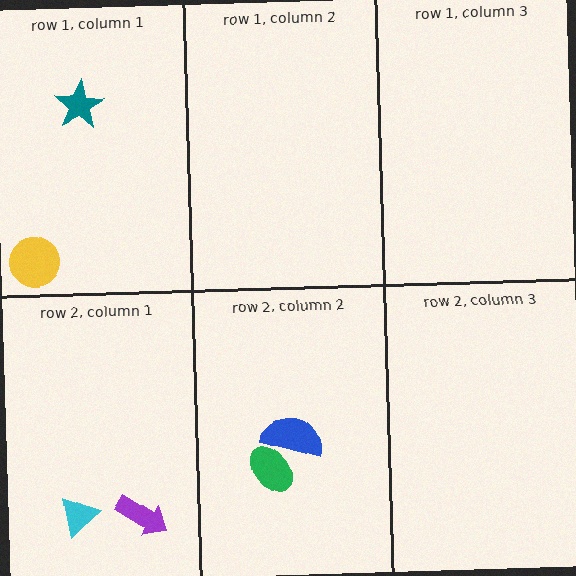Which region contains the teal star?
The row 1, column 1 region.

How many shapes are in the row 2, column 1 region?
2.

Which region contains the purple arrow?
The row 2, column 1 region.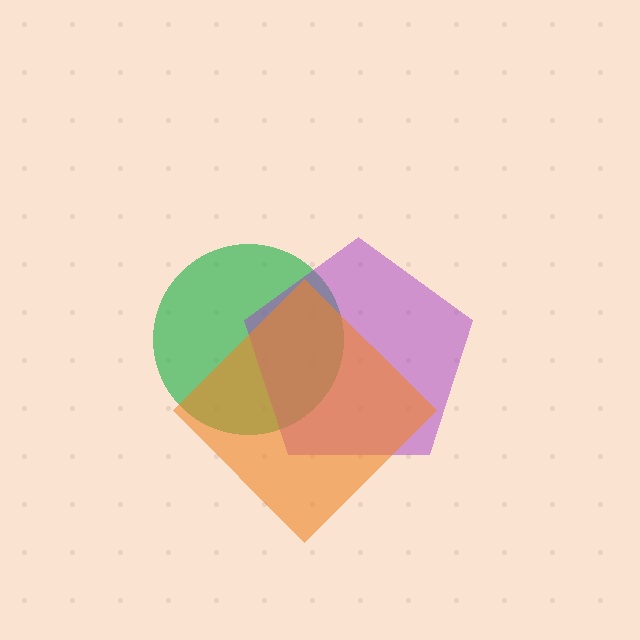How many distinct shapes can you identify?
There are 3 distinct shapes: a green circle, a purple pentagon, an orange diamond.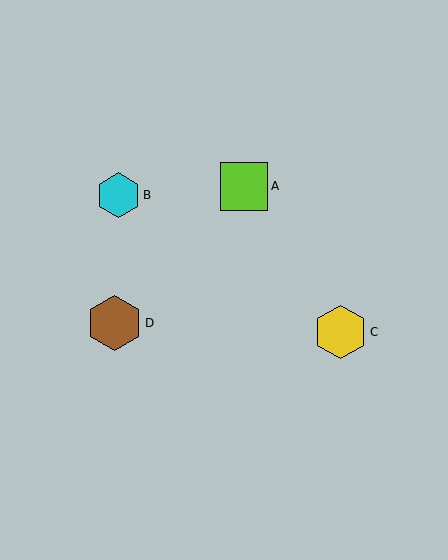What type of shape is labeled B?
Shape B is a cyan hexagon.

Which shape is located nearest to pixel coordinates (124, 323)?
The brown hexagon (labeled D) at (114, 323) is nearest to that location.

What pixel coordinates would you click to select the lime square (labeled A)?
Click at (244, 186) to select the lime square A.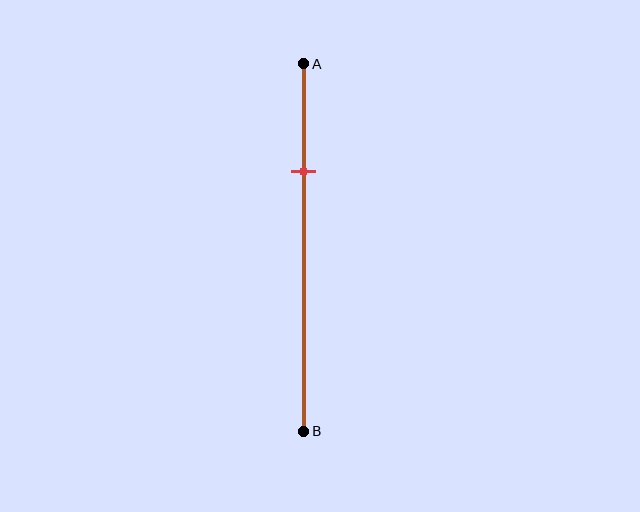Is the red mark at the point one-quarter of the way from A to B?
No, the mark is at about 30% from A, not at the 25% one-quarter point.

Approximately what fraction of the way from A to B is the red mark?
The red mark is approximately 30% of the way from A to B.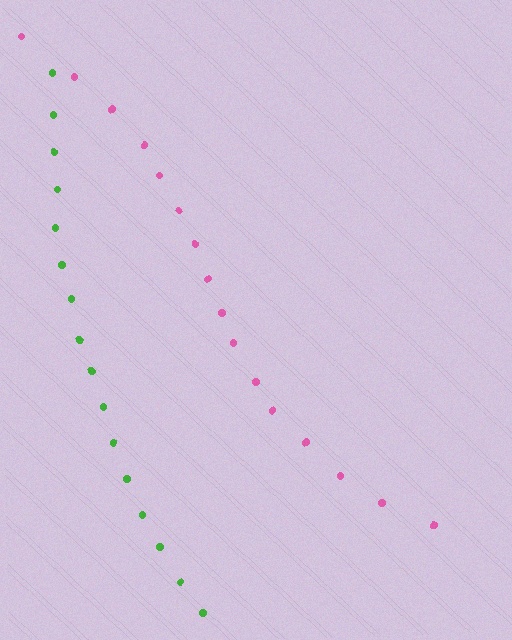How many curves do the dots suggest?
There are 2 distinct paths.